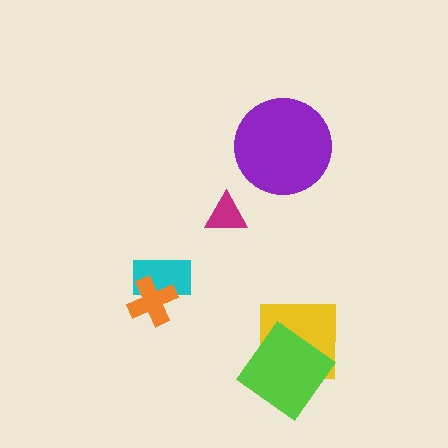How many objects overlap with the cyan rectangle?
1 object overlaps with the cyan rectangle.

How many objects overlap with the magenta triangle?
0 objects overlap with the magenta triangle.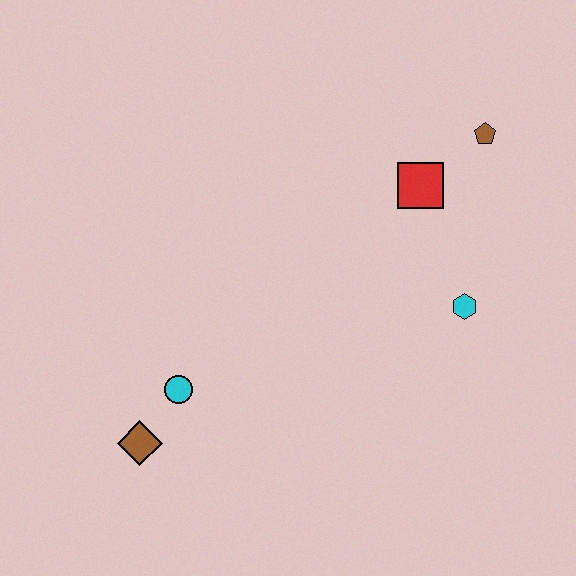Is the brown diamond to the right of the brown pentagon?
No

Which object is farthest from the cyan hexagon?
The brown diamond is farthest from the cyan hexagon.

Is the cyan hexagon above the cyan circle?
Yes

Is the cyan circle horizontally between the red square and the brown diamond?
Yes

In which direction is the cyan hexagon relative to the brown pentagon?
The cyan hexagon is below the brown pentagon.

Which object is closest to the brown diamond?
The cyan circle is closest to the brown diamond.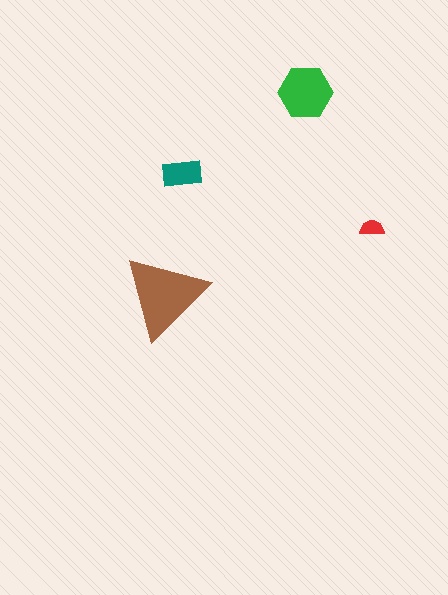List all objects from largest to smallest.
The brown triangle, the green hexagon, the teal rectangle, the red semicircle.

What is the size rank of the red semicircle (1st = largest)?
4th.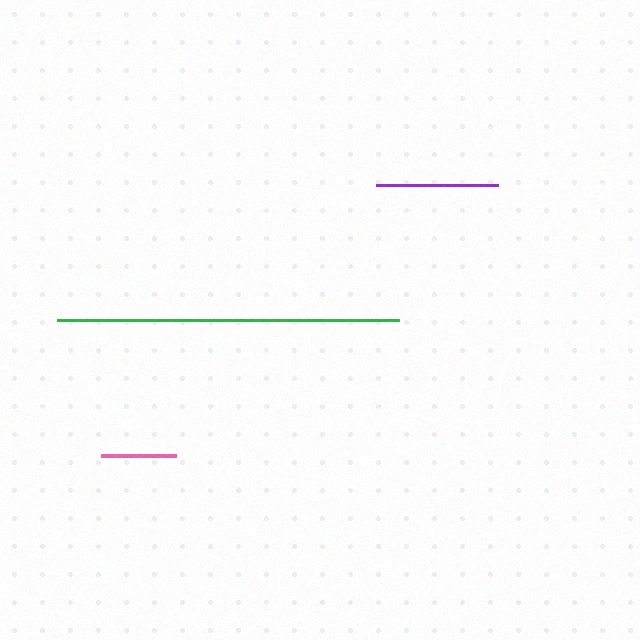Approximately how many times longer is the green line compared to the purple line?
The green line is approximately 2.8 times the length of the purple line.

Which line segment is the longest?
The green line is the longest at approximately 342 pixels.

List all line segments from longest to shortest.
From longest to shortest: green, purple, pink.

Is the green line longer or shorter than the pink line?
The green line is longer than the pink line.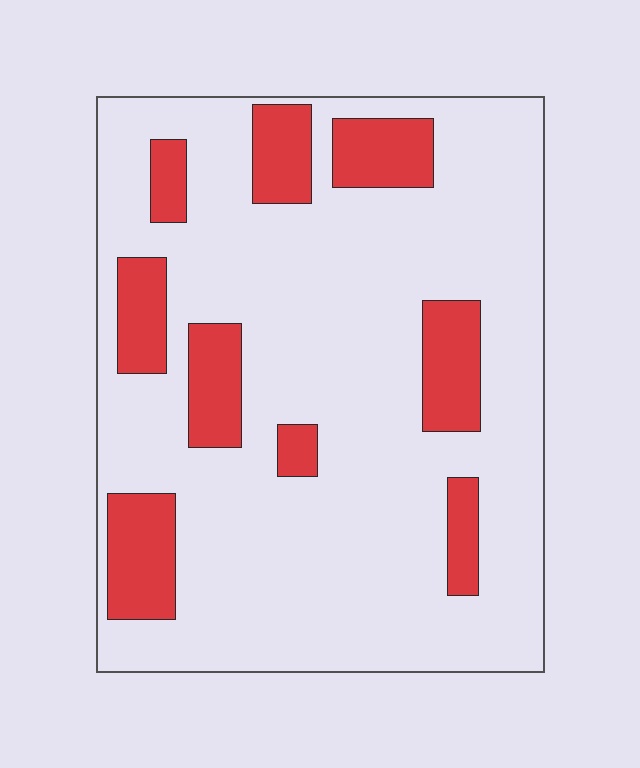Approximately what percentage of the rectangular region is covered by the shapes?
Approximately 20%.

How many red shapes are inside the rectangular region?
9.